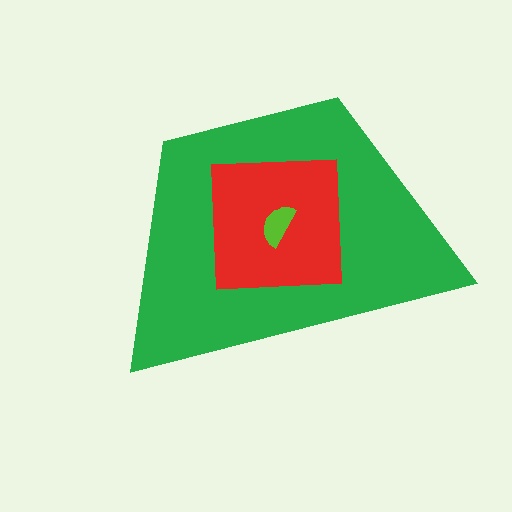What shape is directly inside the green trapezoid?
The red square.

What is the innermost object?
The lime semicircle.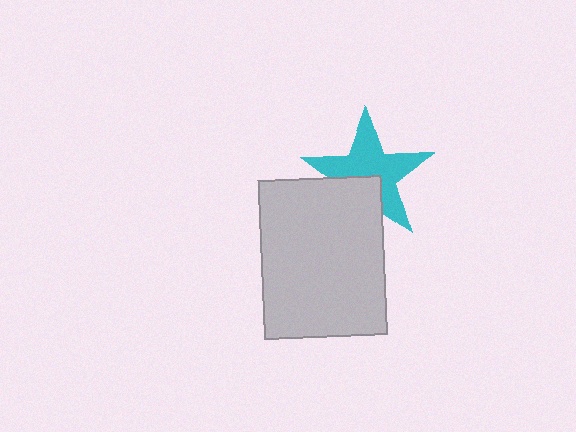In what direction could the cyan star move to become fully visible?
The cyan star could move up. That would shift it out from behind the light gray rectangle entirely.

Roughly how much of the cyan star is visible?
Most of it is visible (roughly 69%).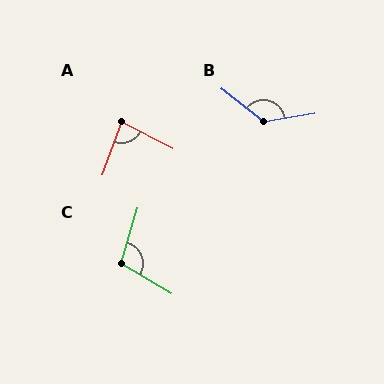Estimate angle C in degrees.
Approximately 105 degrees.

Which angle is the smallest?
A, at approximately 83 degrees.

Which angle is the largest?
B, at approximately 132 degrees.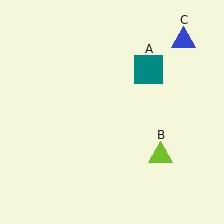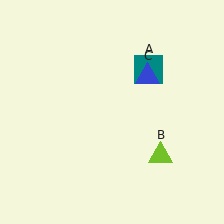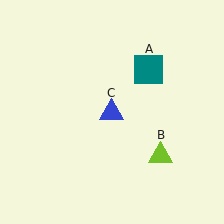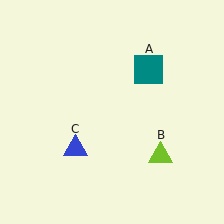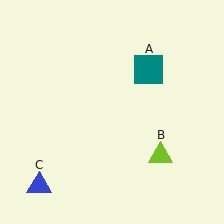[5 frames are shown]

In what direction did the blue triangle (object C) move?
The blue triangle (object C) moved down and to the left.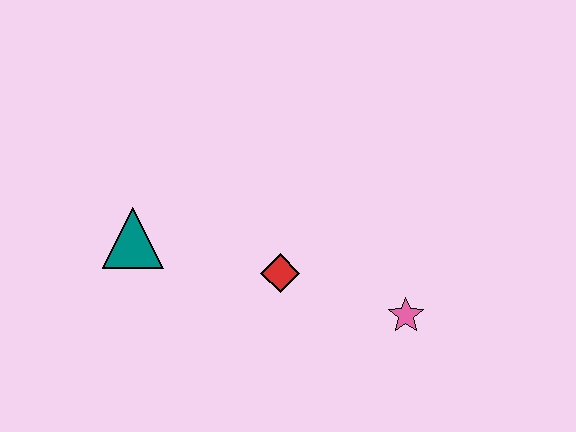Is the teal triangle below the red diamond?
No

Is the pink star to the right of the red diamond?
Yes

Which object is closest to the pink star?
The red diamond is closest to the pink star.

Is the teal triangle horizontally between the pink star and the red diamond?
No